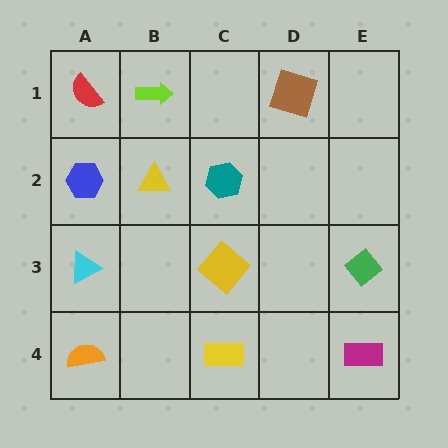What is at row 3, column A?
A cyan triangle.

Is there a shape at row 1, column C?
No, that cell is empty.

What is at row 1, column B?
A lime arrow.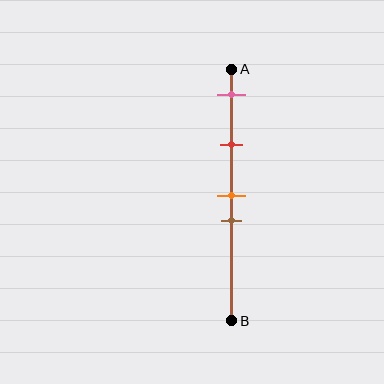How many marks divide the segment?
There are 4 marks dividing the segment.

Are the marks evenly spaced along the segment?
No, the marks are not evenly spaced.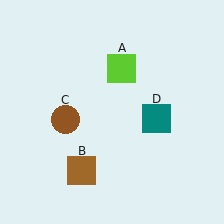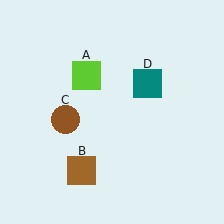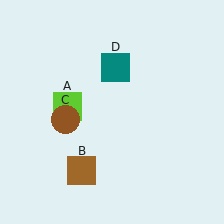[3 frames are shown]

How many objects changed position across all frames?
2 objects changed position: lime square (object A), teal square (object D).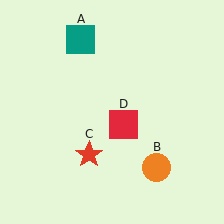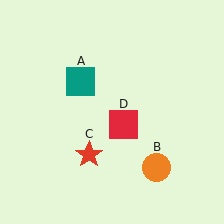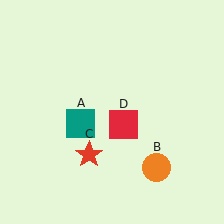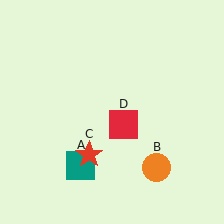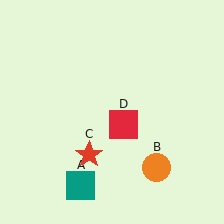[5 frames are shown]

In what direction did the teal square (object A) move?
The teal square (object A) moved down.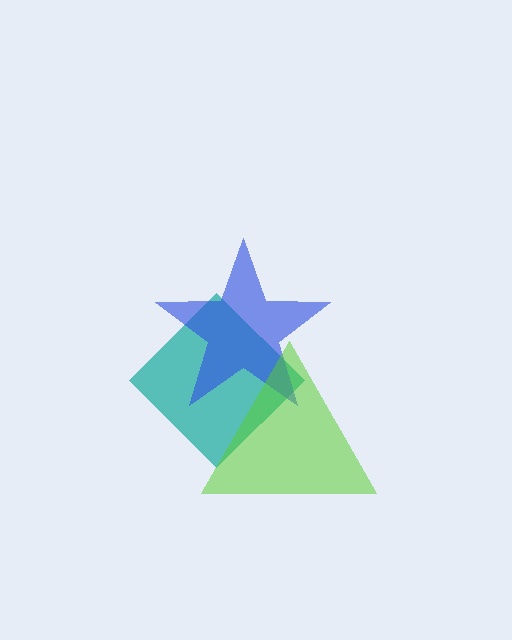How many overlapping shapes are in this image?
There are 3 overlapping shapes in the image.